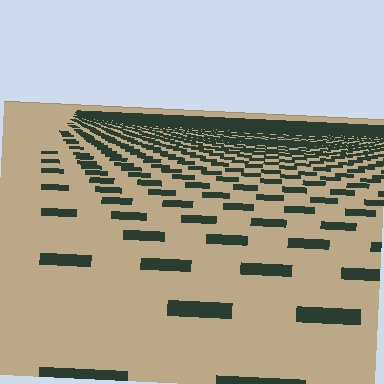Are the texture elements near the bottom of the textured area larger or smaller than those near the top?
Larger. Near the bottom, elements are closer to the viewer and appear at a bigger on-screen size.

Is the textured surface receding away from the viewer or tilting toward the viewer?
The surface is receding away from the viewer. Texture elements get smaller and denser toward the top.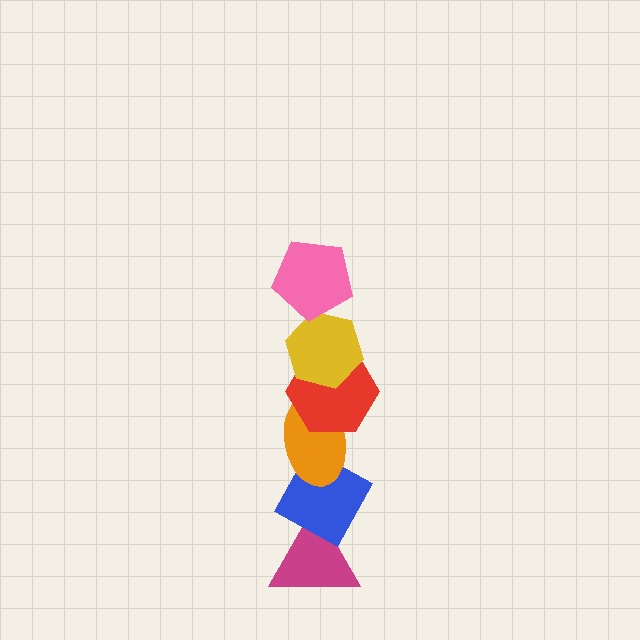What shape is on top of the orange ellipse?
The red hexagon is on top of the orange ellipse.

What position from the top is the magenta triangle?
The magenta triangle is 6th from the top.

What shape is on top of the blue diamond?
The orange ellipse is on top of the blue diamond.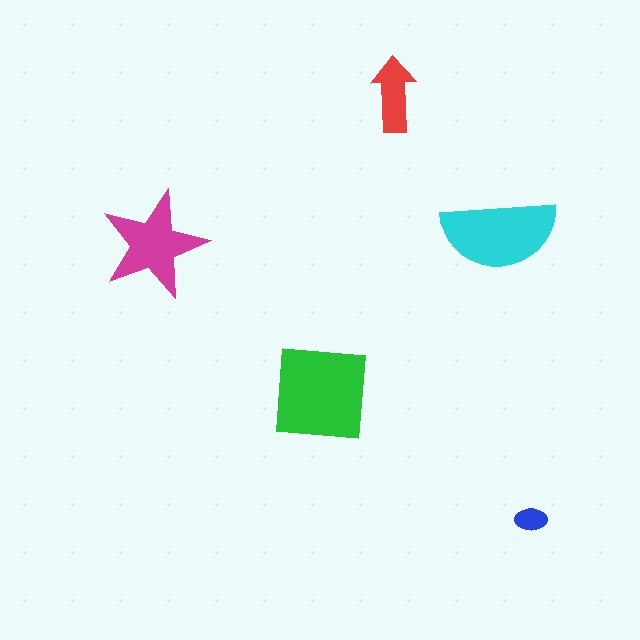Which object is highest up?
The red arrow is topmost.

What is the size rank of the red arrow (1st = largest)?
4th.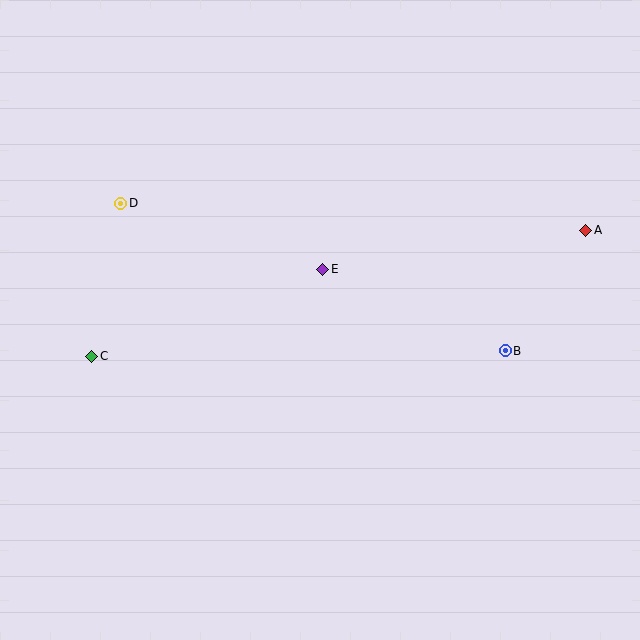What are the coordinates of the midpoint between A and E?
The midpoint between A and E is at (454, 250).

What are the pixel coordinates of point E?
Point E is at (323, 269).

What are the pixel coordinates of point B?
Point B is at (505, 351).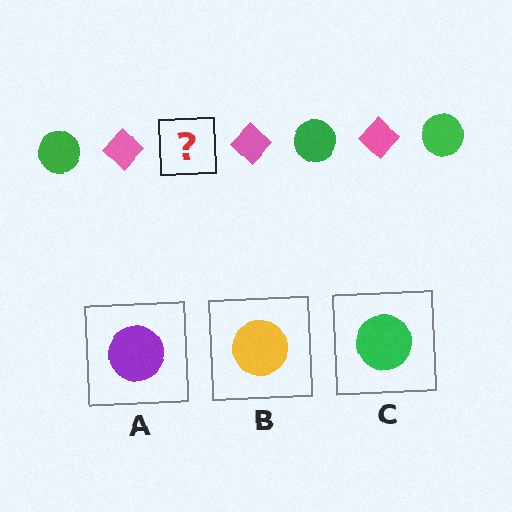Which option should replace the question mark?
Option C.